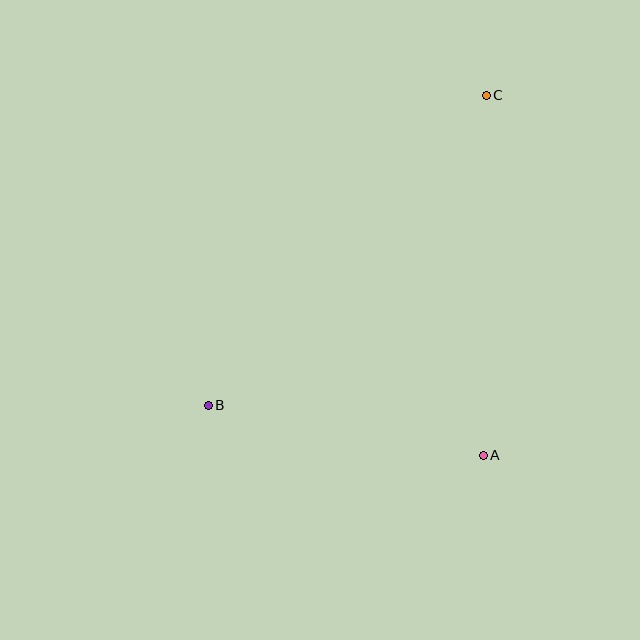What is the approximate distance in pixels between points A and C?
The distance between A and C is approximately 360 pixels.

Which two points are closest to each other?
Points A and B are closest to each other.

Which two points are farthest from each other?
Points B and C are farthest from each other.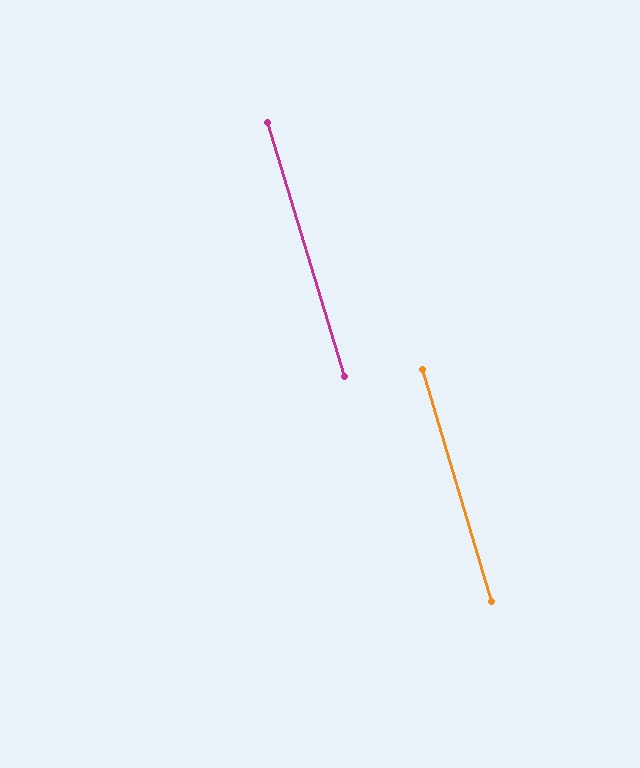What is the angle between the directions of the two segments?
Approximately 0 degrees.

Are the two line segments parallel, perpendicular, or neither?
Parallel — their directions differ by only 0.2°.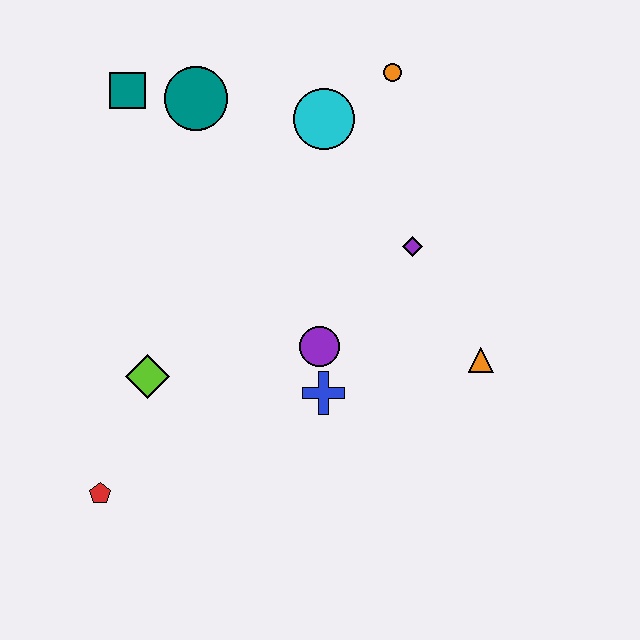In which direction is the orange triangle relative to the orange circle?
The orange triangle is below the orange circle.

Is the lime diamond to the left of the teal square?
No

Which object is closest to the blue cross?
The purple circle is closest to the blue cross.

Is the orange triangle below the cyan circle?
Yes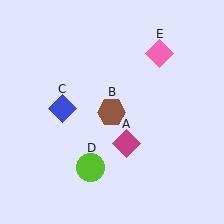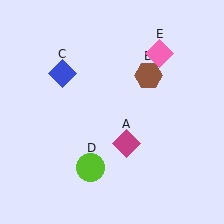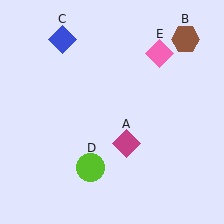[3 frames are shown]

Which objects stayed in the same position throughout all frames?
Magenta diamond (object A) and lime circle (object D) and pink diamond (object E) remained stationary.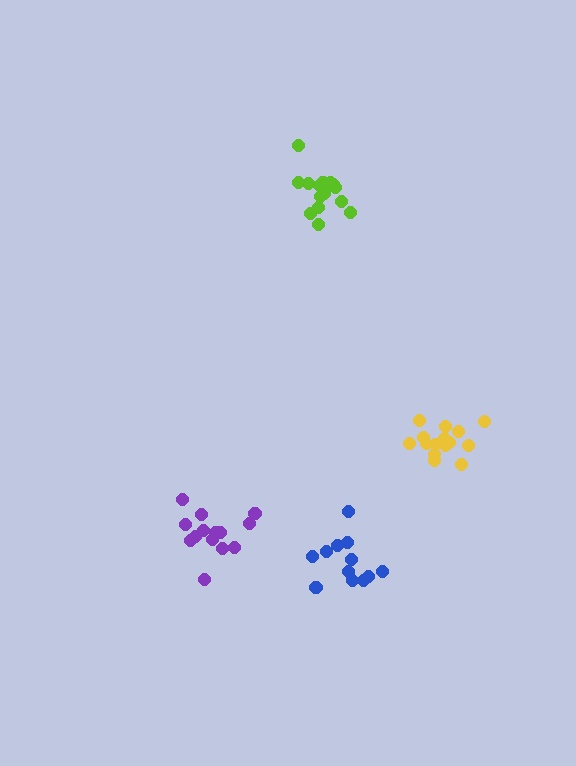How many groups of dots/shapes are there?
There are 4 groups.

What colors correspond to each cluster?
The clusters are colored: blue, purple, yellow, lime.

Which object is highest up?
The lime cluster is topmost.